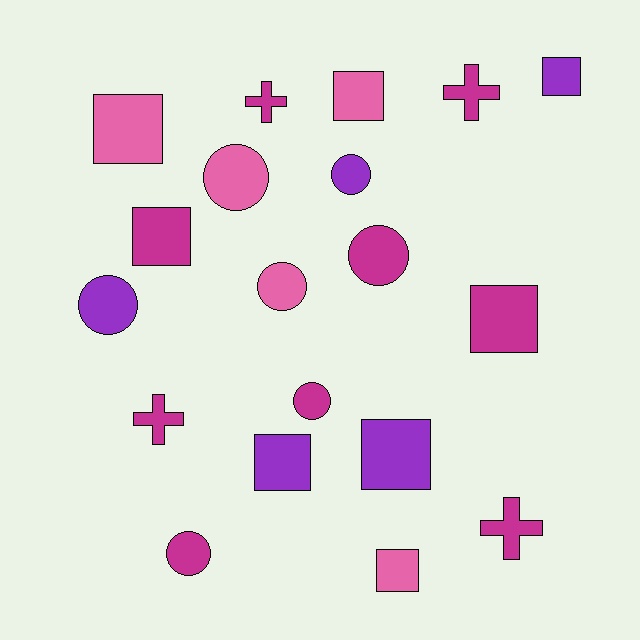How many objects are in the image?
There are 19 objects.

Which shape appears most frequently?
Square, with 8 objects.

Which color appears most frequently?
Magenta, with 9 objects.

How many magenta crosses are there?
There are 4 magenta crosses.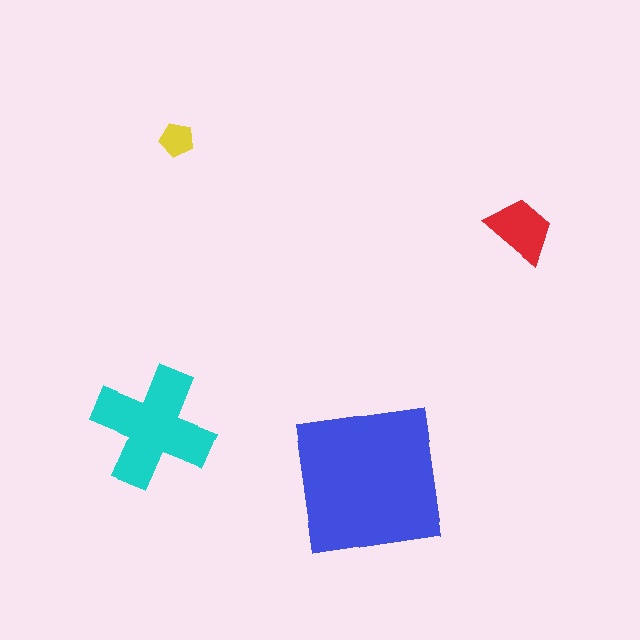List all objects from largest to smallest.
The blue square, the cyan cross, the red trapezoid, the yellow pentagon.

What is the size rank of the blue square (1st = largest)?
1st.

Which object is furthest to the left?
The cyan cross is leftmost.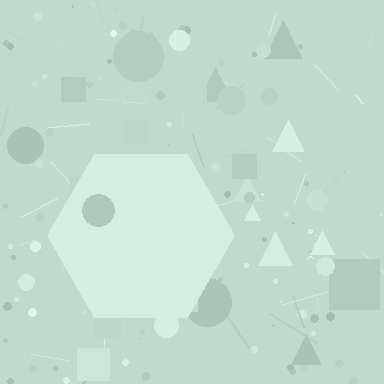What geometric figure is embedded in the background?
A hexagon is embedded in the background.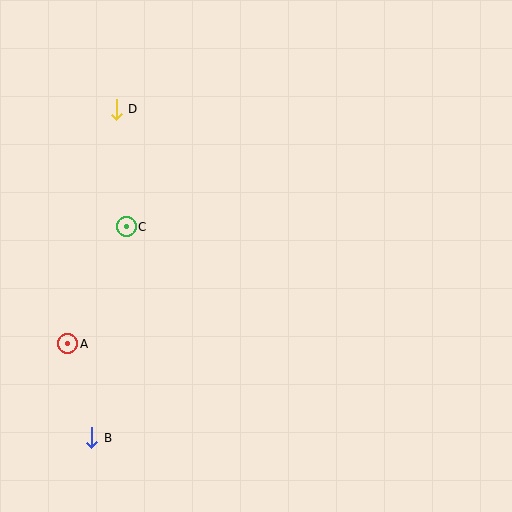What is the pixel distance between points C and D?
The distance between C and D is 118 pixels.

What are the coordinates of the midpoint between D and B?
The midpoint between D and B is at (104, 274).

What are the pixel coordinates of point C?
Point C is at (126, 227).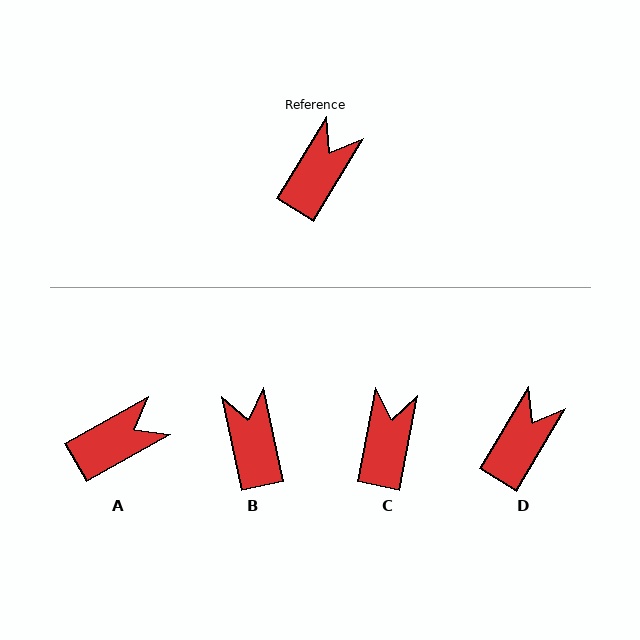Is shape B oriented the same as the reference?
No, it is off by about 43 degrees.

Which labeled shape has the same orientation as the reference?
D.